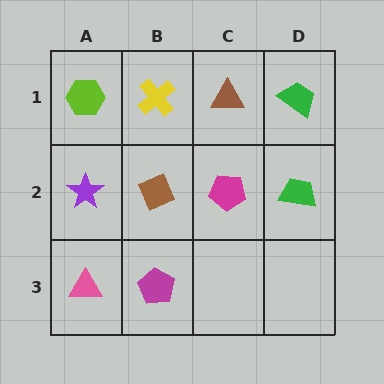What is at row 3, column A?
A pink triangle.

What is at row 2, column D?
A green trapezoid.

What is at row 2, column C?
A magenta pentagon.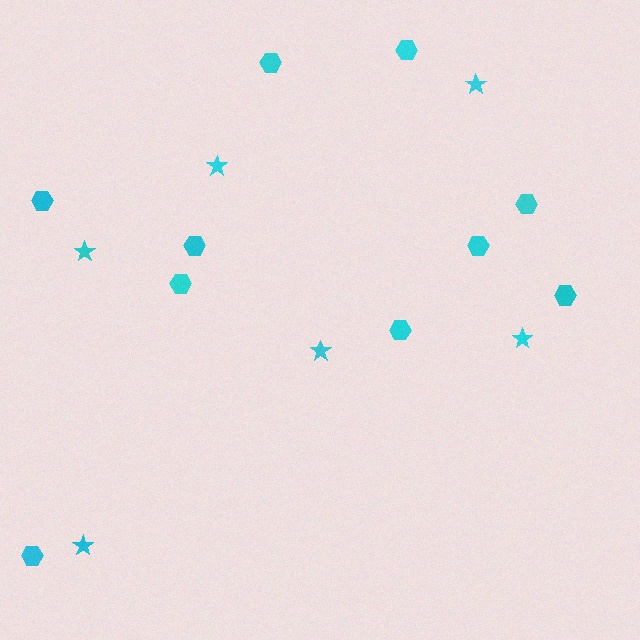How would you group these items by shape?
There are 2 groups: one group of hexagons (10) and one group of stars (6).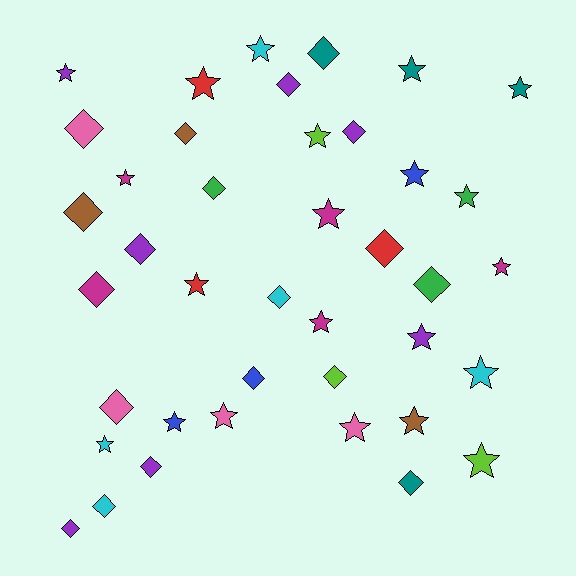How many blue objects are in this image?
There are 3 blue objects.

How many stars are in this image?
There are 21 stars.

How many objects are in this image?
There are 40 objects.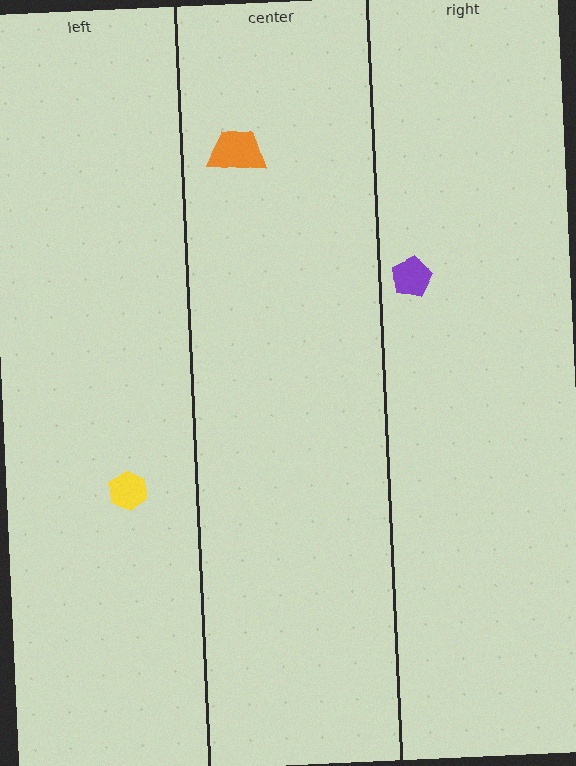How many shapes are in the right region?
1.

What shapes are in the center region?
The orange trapezoid.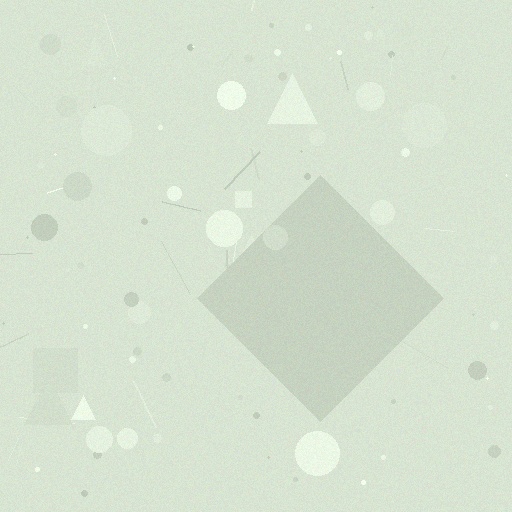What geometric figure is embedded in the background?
A diamond is embedded in the background.